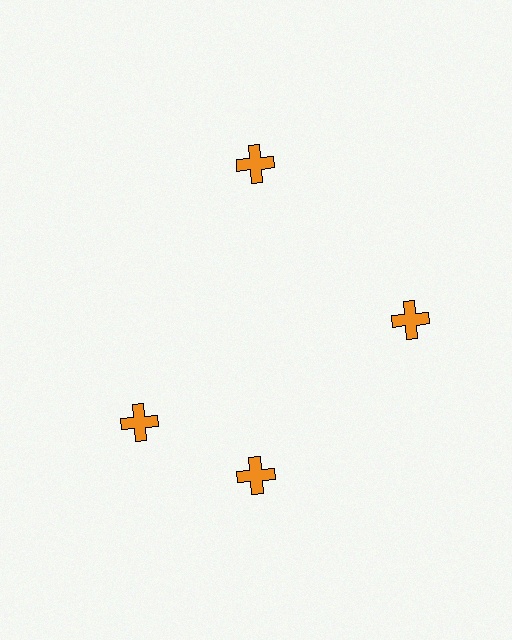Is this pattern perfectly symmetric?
No. The 4 orange crosses are arranged in a ring, but one element near the 9 o'clock position is rotated out of alignment along the ring, breaking the 4-fold rotational symmetry.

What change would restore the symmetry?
The symmetry would be restored by rotating it back into even spacing with its neighbors so that all 4 crosses sit at equal angles and equal distance from the center.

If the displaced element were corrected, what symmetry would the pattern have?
It would have 4-fold rotational symmetry — the pattern would map onto itself every 90 degrees.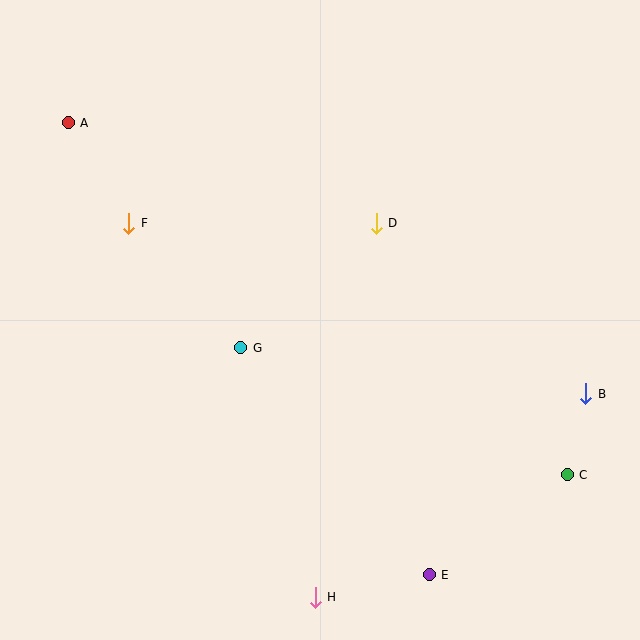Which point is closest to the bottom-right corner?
Point C is closest to the bottom-right corner.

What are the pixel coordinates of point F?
Point F is at (129, 223).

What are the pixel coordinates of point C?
Point C is at (567, 475).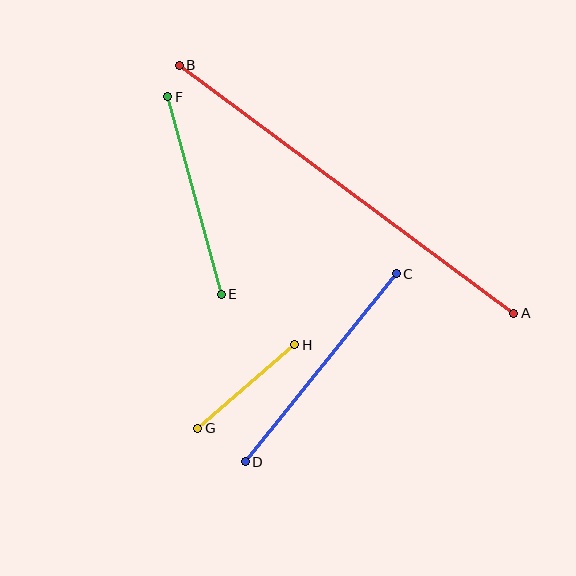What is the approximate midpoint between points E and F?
The midpoint is at approximately (194, 196) pixels.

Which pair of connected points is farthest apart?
Points A and B are farthest apart.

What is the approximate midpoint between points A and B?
The midpoint is at approximately (346, 189) pixels.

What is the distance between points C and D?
The distance is approximately 241 pixels.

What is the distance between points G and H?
The distance is approximately 128 pixels.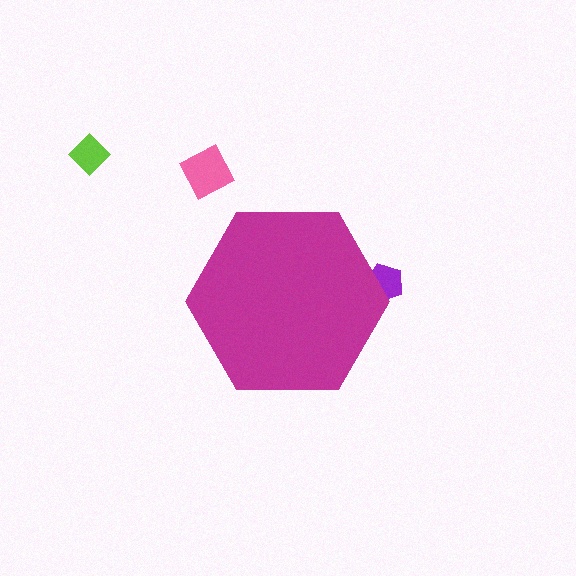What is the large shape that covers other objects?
A magenta hexagon.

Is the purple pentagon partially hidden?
Yes, the purple pentagon is partially hidden behind the magenta hexagon.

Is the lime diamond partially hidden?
No, the lime diamond is fully visible.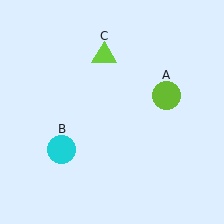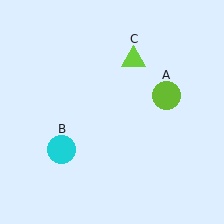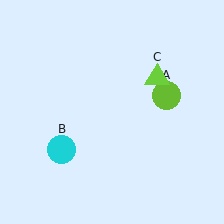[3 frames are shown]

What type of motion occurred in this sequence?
The lime triangle (object C) rotated clockwise around the center of the scene.